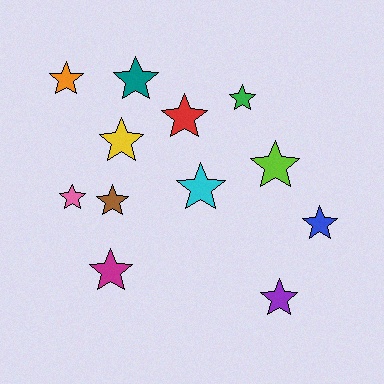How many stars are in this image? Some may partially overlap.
There are 12 stars.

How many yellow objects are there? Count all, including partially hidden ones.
There is 1 yellow object.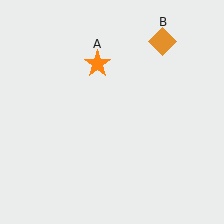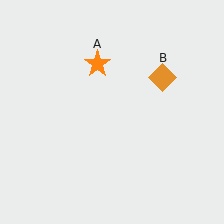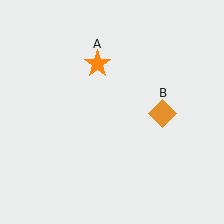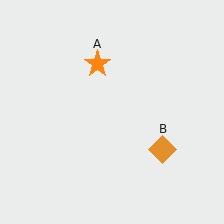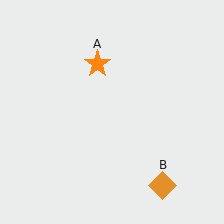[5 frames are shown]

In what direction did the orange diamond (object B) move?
The orange diamond (object B) moved down.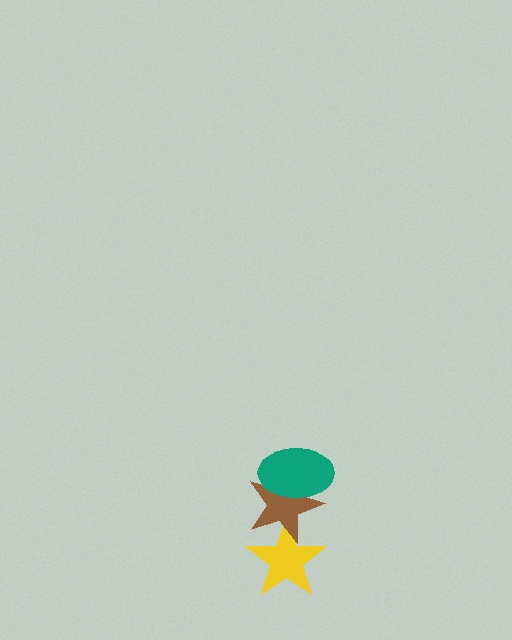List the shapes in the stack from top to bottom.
From top to bottom: the teal ellipse, the brown star, the yellow star.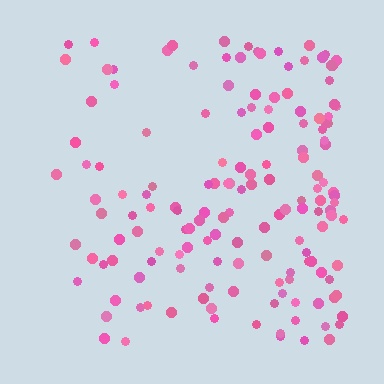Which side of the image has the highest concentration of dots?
The right.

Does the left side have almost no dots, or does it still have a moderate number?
Still a moderate number, just noticeably fewer than the right.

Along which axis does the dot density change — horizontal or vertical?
Horizontal.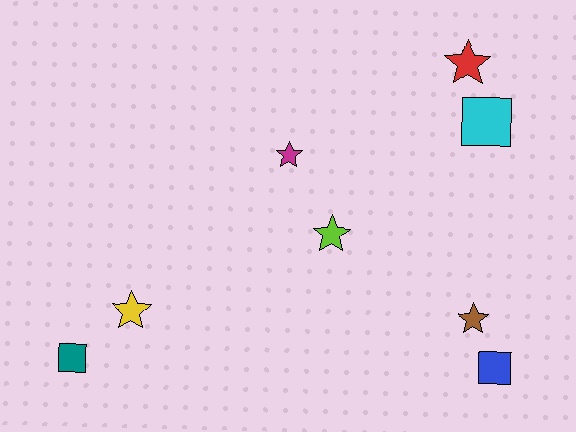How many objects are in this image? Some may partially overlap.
There are 8 objects.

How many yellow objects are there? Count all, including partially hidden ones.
There is 1 yellow object.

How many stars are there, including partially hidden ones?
There are 5 stars.